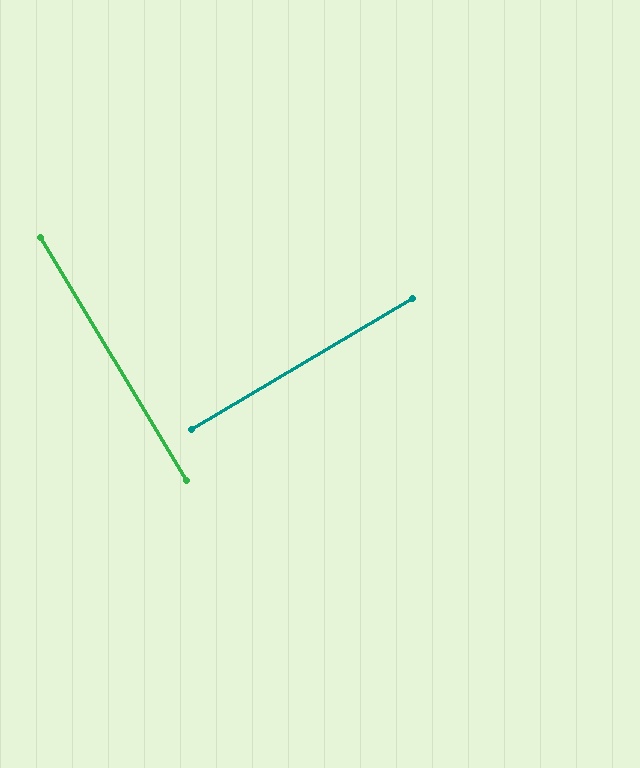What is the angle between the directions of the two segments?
Approximately 90 degrees.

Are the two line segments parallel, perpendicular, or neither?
Perpendicular — they meet at approximately 90°.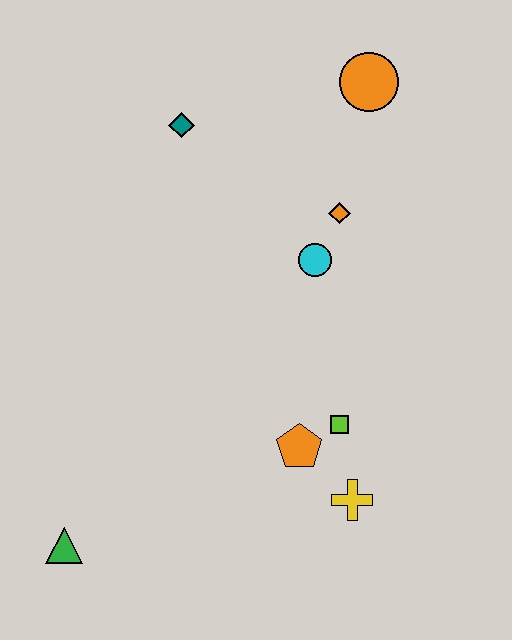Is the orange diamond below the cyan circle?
No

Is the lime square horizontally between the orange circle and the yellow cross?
No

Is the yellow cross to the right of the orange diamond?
Yes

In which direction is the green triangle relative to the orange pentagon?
The green triangle is to the left of the orange pentagon.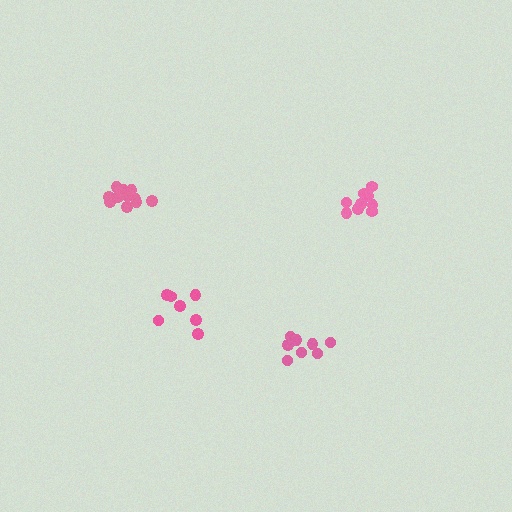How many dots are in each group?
Group 1: 7 dots, Group 2: 11 dots, Group 3: 9 dots, Group 4: 8 dots (35 total).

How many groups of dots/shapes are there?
There are 4 groups.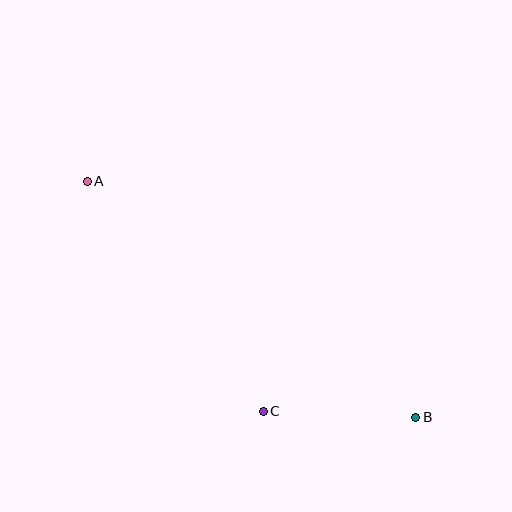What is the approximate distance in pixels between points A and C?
The distance between A and C is approximately 290 pixels.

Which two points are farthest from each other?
Points A and B are farthest from each other.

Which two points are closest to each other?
Points B and C are closest to each other.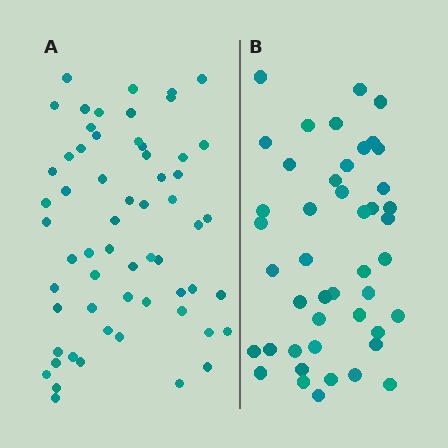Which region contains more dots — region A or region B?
Region A (the left region) has more dots.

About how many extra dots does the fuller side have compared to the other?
Region A has approximately 15 more dots than region B.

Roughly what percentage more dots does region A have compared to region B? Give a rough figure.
About 35% more.